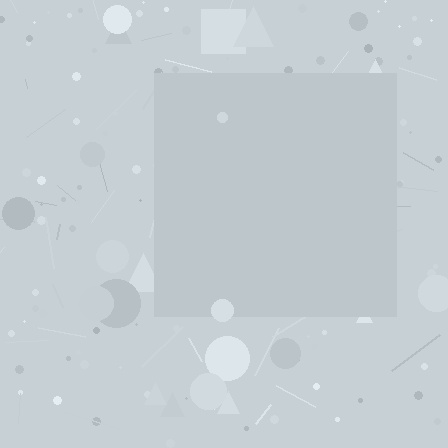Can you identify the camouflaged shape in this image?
The camouflaged shape is a square.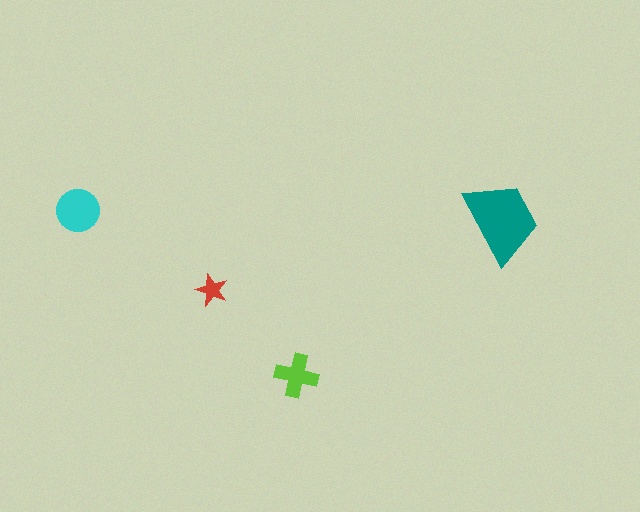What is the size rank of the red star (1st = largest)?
4th.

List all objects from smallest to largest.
The red star, the lime cross, the cyan circle, the teal trapezoid.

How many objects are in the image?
There are 4 objects in the image.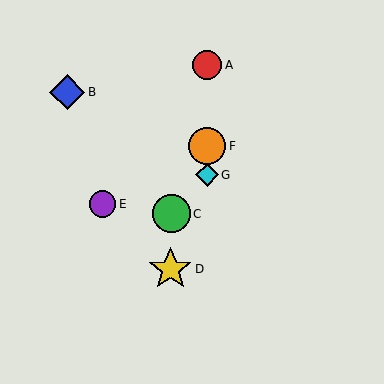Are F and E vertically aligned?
No, F is at x≈207 and E is at x≈103.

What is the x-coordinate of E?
Object E is at x≈103.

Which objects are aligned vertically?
Objects A, F, G are aligned vertically.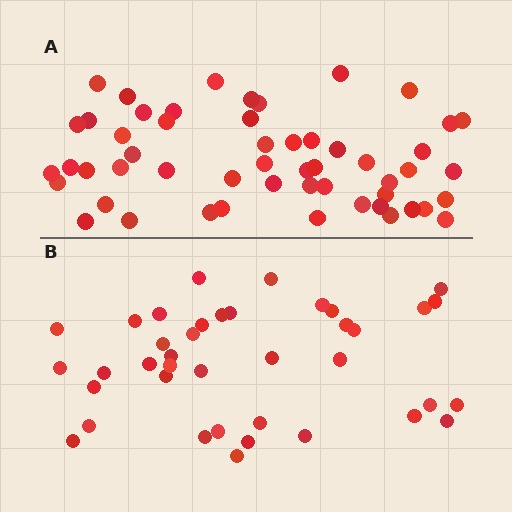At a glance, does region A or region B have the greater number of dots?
Region A (the top region) has more dots.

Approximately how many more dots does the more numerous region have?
Region A has approximately 15 more dots than region B.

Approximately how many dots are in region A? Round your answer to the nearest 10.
About 50 dots. (The exact count is 53, which rounds to 50.)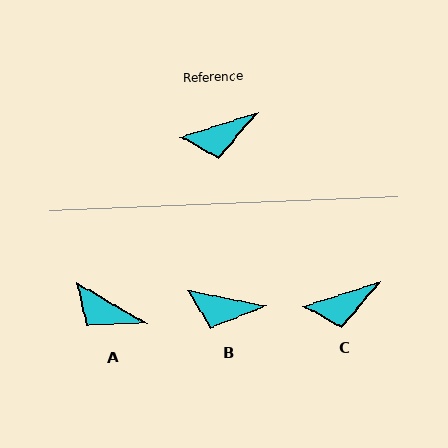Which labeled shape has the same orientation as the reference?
C.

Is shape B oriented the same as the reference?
No, it is off by about 29 degrees.